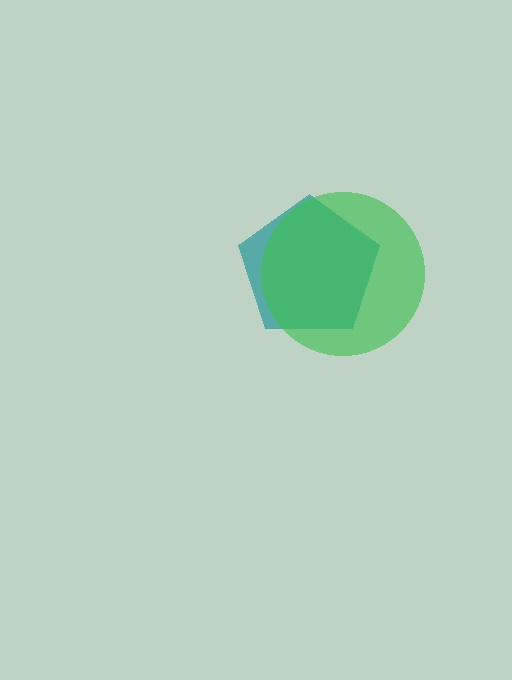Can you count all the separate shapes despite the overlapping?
Yes, there are 2 separate shapes.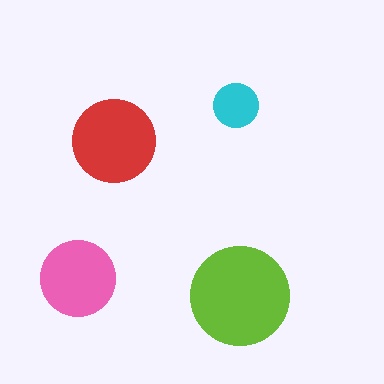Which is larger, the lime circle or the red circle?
The lime one.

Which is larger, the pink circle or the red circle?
The red one.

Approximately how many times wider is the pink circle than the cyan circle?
About 1.5 times wider.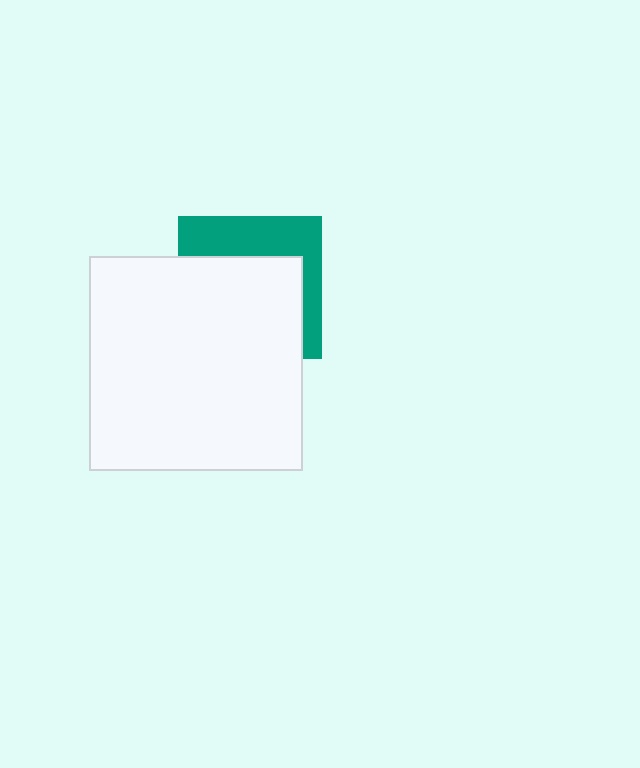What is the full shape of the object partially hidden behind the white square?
The partially hidden object is a teal square.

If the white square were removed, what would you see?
You would see the complete teal square.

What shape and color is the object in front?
The object in front is a white square.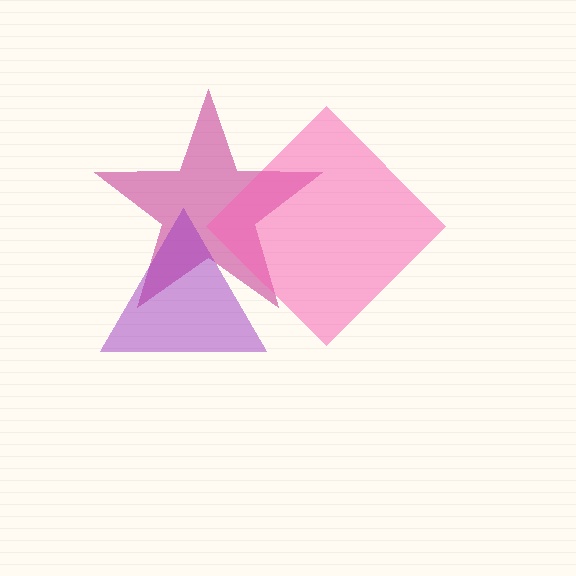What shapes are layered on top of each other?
The layered shapes are: a magenta star, a pink diamond, a purple triangle.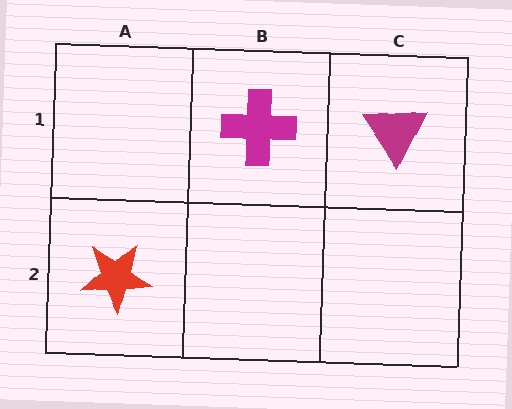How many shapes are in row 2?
1 shape.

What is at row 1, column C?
A magenta triangle.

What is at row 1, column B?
A magenta cross.